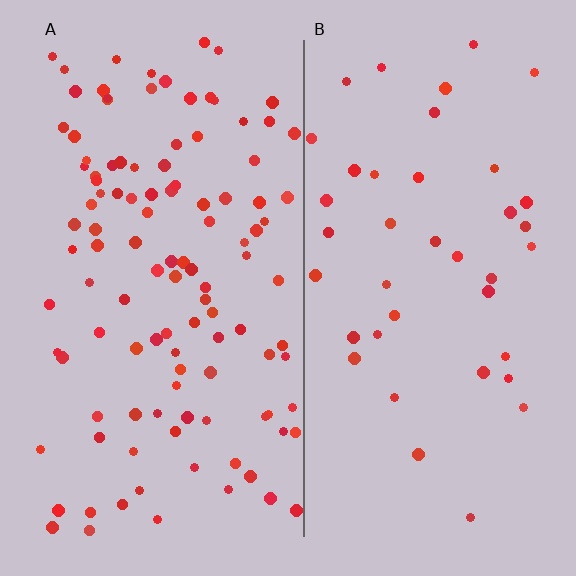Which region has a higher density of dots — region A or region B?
A (the left).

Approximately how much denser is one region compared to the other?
Approximately 2.7× — region A over region B.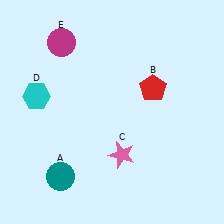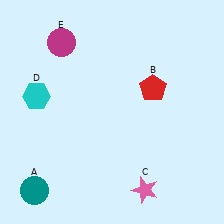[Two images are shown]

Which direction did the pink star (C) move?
The pink star (C) moved down.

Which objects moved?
The objects that moved are: the teal circle (A), the pink star (C).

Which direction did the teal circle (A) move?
The teal circle (A) moved left.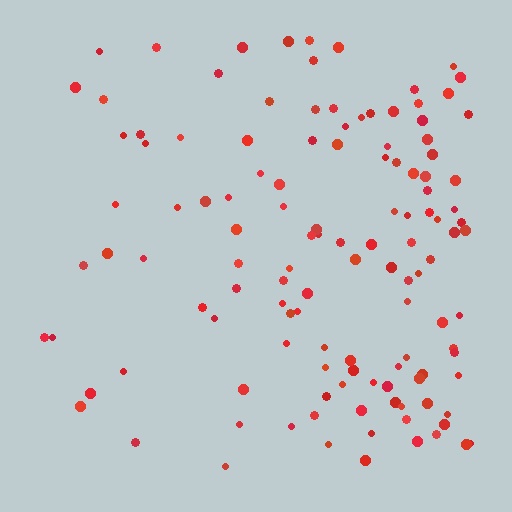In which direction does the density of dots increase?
From left to right, with the right side densest.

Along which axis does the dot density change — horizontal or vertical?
Horizontal.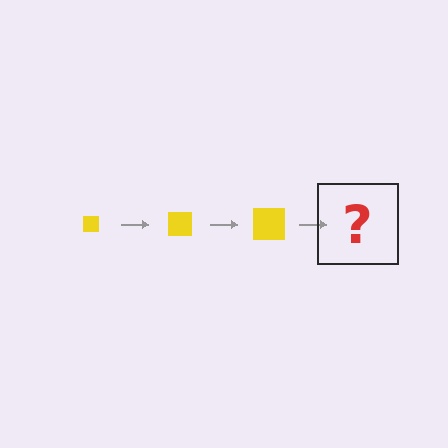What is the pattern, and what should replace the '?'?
The pattern is that the square gets progressively larger each step. The '?' should be a yellow square, larger than the previous one.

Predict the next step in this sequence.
The next step is a yellow square, larger than the previous one.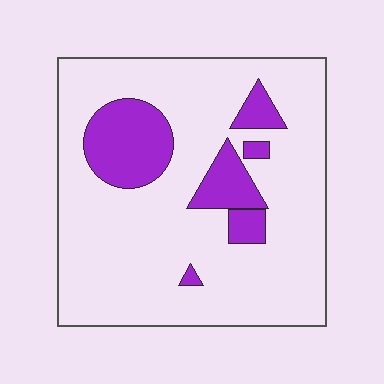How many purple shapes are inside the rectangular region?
6.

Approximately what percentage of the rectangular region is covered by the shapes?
Approximately 20%.